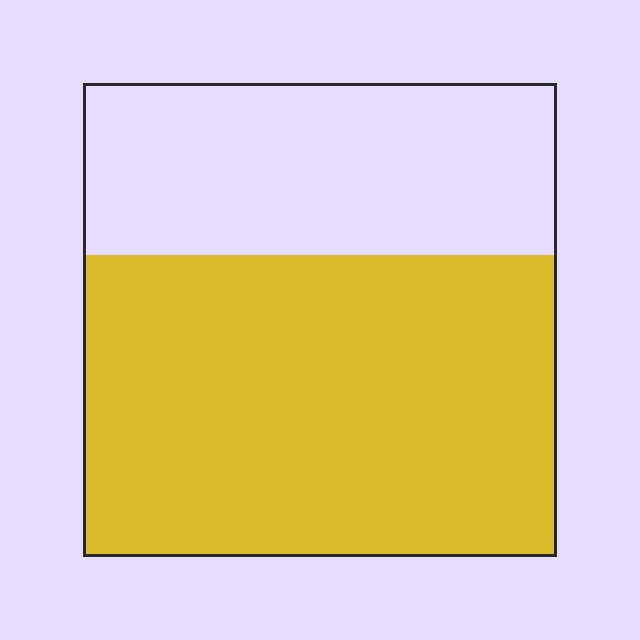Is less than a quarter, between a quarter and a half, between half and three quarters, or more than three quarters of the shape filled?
Between half and three quarters.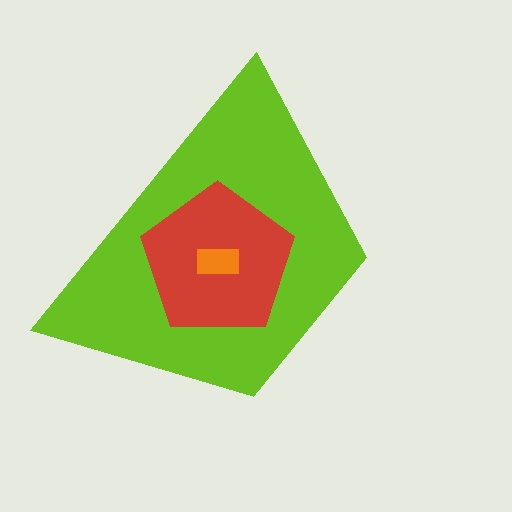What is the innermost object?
The orange rectangle.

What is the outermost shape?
The lime trapezoid.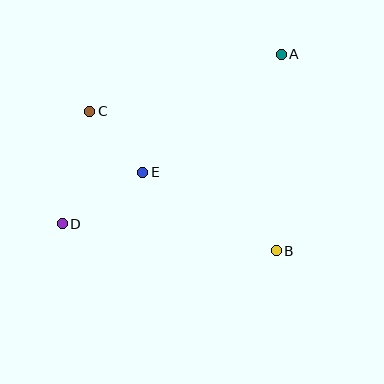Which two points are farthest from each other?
Points A and D are farthest from each other.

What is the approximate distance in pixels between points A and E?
The distance between A and E is approximately 182 pixels.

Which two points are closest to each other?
Points C and E are closest to each other.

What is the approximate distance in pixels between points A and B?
The distance between A and B is approximately 197 pixels.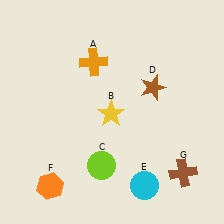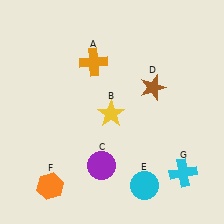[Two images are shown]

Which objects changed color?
C changed from lime to purple. G changed from brown to cyan.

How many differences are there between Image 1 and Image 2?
There are 2 differences between the two images.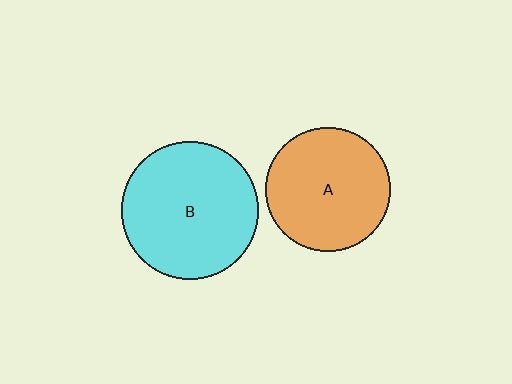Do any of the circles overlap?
No, none of the circles overlap.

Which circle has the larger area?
Circle B (cyan).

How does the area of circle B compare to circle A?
Approximately 1.2 times.